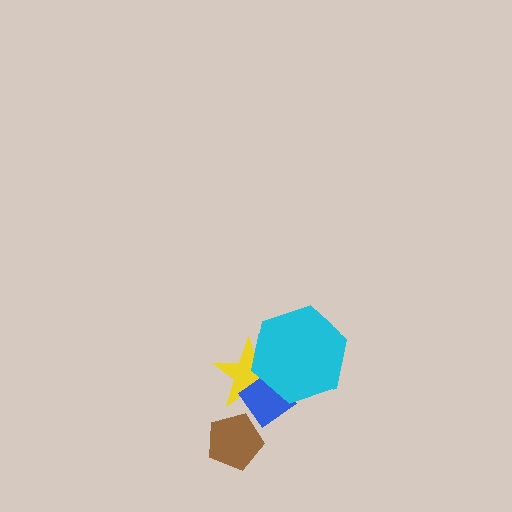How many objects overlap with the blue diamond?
2 objects overlap with the blue diamond.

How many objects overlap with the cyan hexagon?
2 objects overlap with the cyan hexagon.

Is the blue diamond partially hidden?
Yes, it is partially covered by another shape.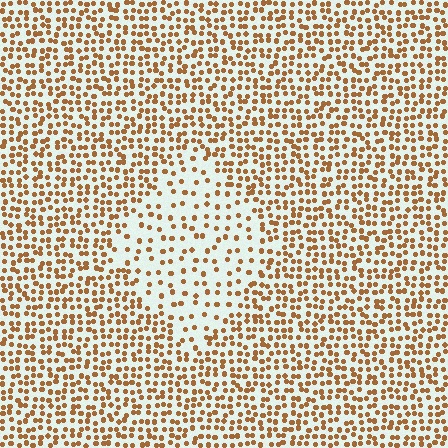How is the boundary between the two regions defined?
The boundary is defined by a change in element density (approximately 2.1x ratio). All elements are the same color, size, and shape.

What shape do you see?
I see a diamond.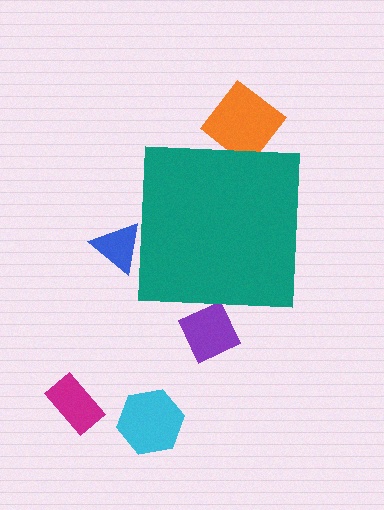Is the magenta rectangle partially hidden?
No, the magenta rectangle is fully visible.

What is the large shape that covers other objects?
A teal square.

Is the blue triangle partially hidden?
Yes, the blue triangle is partially hidden behind the teal square.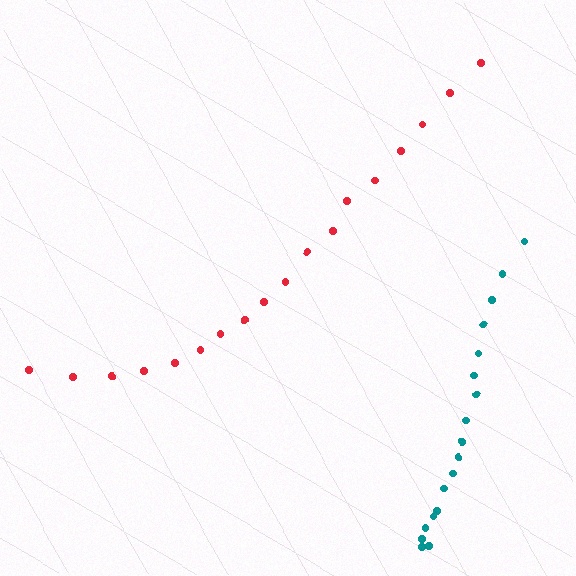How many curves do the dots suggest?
There are 2 distinct paths.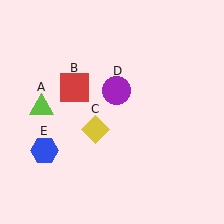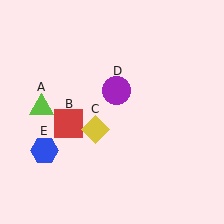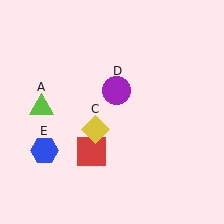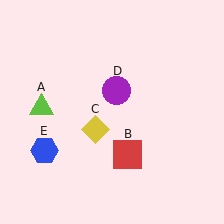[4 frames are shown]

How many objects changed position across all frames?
1 object changed position: red square (object B).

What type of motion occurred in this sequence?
The red square (object B) rotated counterclockwise around the center of the scene.